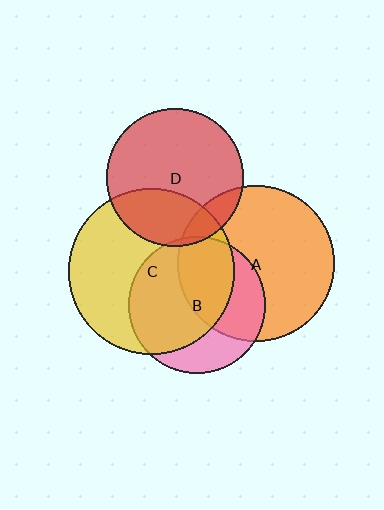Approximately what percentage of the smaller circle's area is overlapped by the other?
Approximately 5%.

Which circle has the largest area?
Circle C (yellow).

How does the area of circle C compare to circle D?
Approximately 1.5 times.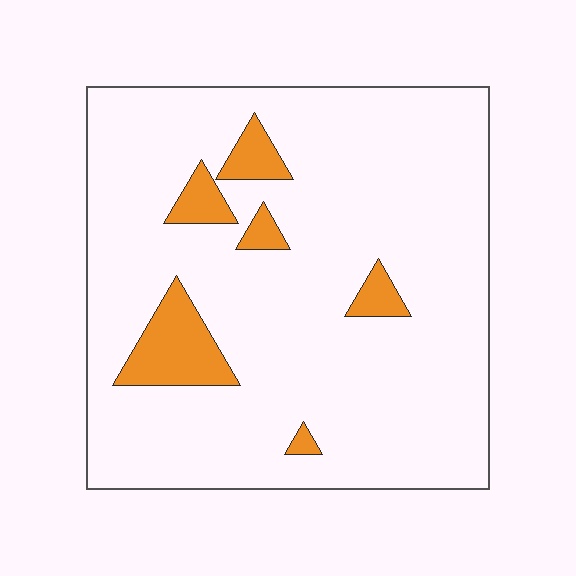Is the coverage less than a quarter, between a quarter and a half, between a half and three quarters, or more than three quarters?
Less than a quarter.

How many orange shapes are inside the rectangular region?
6.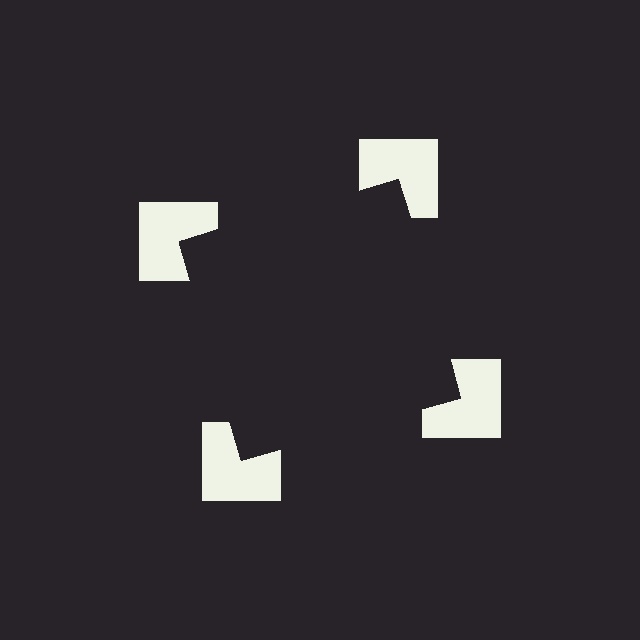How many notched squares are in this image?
There are 4 — one at each vertex of the illusory square.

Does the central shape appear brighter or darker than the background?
It typically appears slightly darker than the background, even though no actual brightness change is drawn.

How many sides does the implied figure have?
4 sides.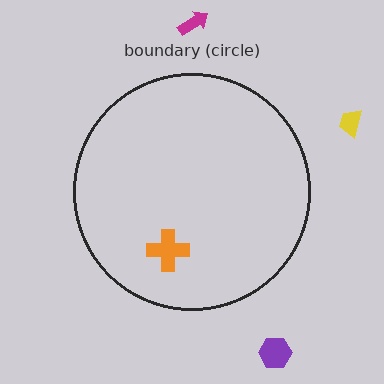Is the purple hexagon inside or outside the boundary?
Outside.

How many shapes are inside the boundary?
1 inside, 3 outside.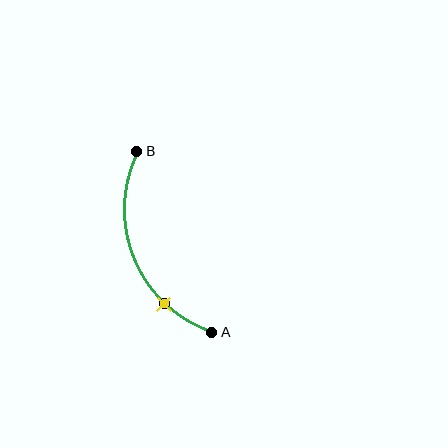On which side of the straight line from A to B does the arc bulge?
The arc bulges to the left of the straight line connecting A and B.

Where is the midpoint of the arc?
The arc midpoint is the point on the curve farthest from the straight line joining A and B. It sits to the left of that line.